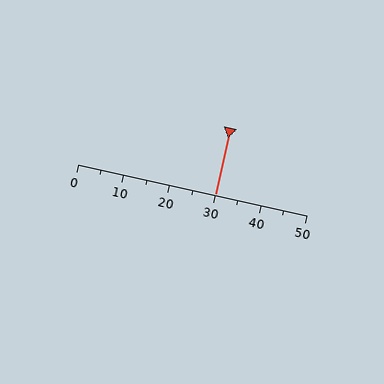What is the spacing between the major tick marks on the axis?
The major ticks are spaced 10 apart.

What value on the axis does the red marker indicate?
The marker indicates approximately 30.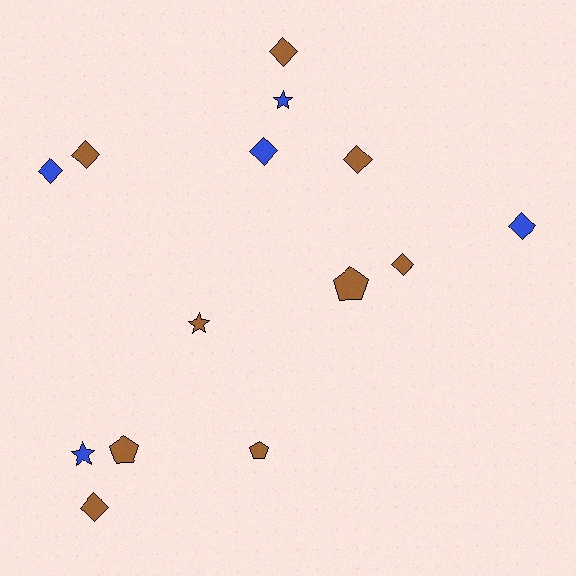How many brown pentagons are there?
There are 3 brown pentagons.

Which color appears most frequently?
Brown, with 9 objects.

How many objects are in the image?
There are 14 objects.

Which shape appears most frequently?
Diamond, with 8 objects.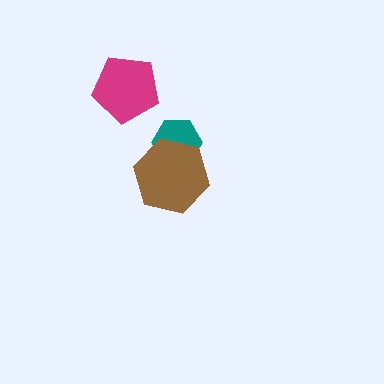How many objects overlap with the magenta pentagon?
0 objects overlap with the magenta pentagon.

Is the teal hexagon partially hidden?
Yes, it is partially covered by another shape.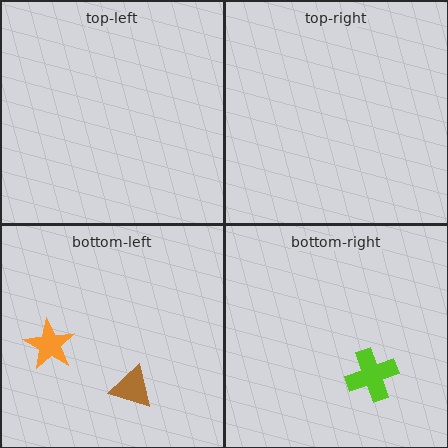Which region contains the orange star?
The bottom-left region.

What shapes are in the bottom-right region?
The lime cross.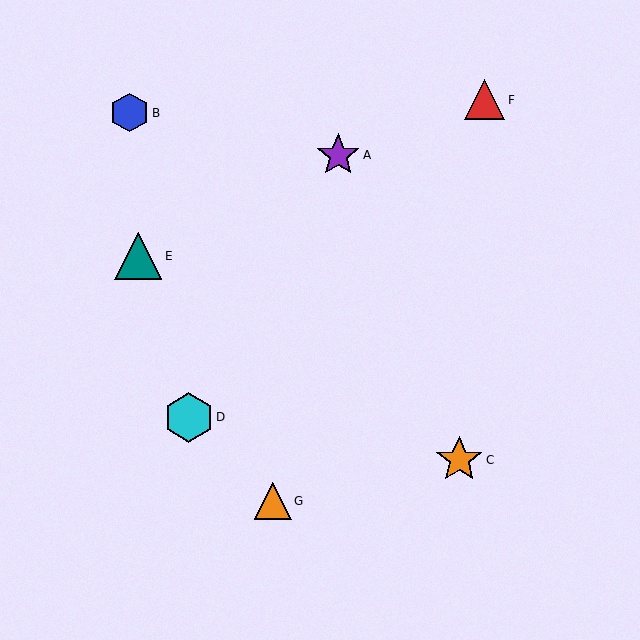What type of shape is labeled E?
Shape E is a teal triangle.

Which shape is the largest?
The cyan hexagon (labeled D) is the largest.